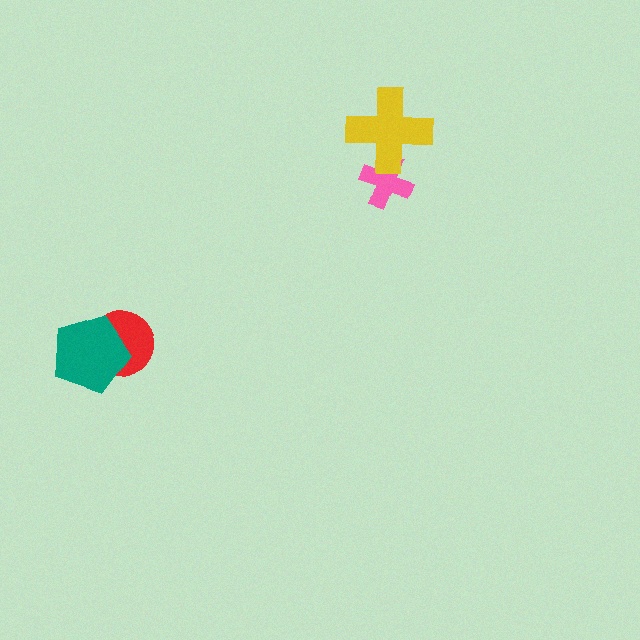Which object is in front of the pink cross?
The yellow cross is in front of the pink cross.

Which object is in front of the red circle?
The teal pentagon is in front of the red circle.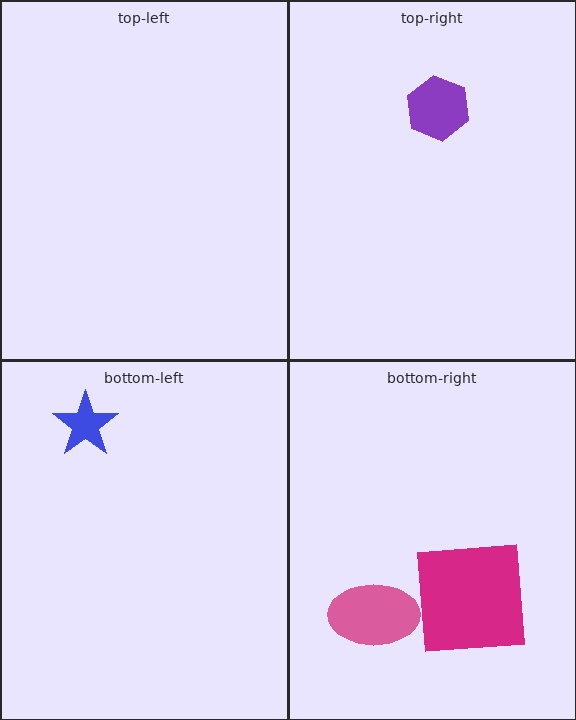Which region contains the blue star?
The bottom-left region.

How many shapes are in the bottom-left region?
1.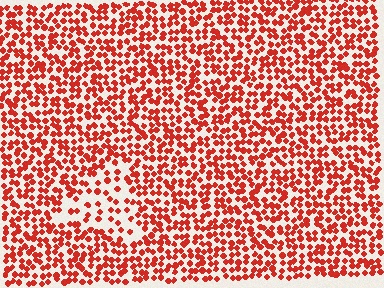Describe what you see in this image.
The image contains small red elements arranged at two different densities. A triangle-shaped region is visible where the elements are less densely packed than the surrounding area.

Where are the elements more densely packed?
The elements are more densely packed outside the triangle boundary.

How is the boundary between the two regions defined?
The boundary is defined by a change in element density (approximately 2.1x ratio). All elements are the same color, size, and shape.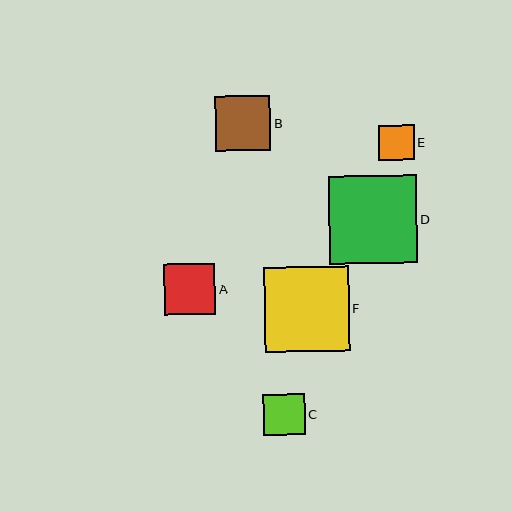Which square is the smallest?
Square E is the smallest with a size of approximately 36 pixels.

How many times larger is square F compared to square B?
Square F is approximately 1.5 times the size of square B.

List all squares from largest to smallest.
From largest to smallest: D, F, B, A, C, E.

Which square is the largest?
Square D is the largest with a size of approximately 88 pixels.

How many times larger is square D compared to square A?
Square D is approximately 1.7 times the size of square A.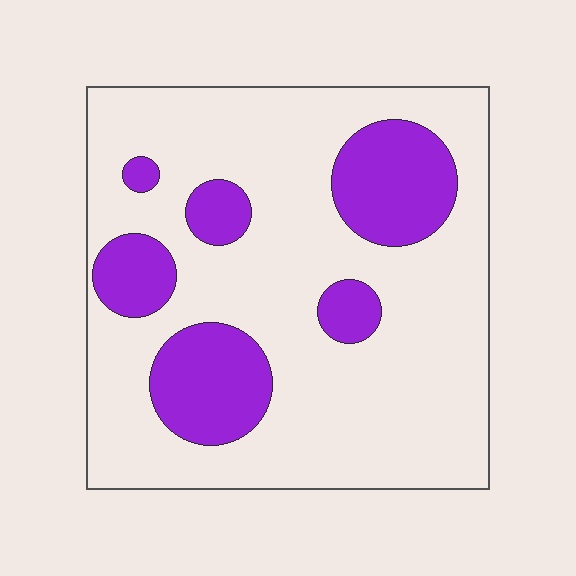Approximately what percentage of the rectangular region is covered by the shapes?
Approximately 25%.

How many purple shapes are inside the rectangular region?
6.